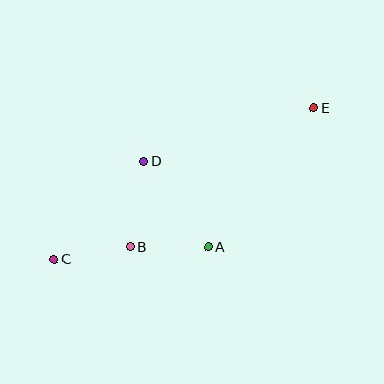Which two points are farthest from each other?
Points C and E are farthest from each other.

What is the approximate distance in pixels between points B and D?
The distance between B and D is approximately 87 pixels.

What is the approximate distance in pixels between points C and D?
The distance between C and D is approximately 132 pixels.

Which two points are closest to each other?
Points B and C are closest to each other.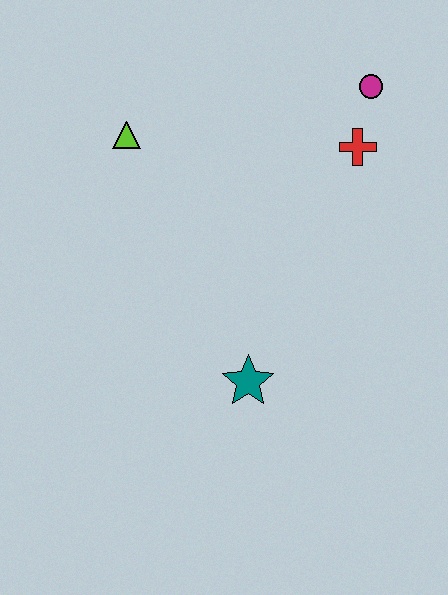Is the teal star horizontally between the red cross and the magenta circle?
No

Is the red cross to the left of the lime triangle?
No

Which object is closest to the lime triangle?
The red cross is closest to the lime triangle.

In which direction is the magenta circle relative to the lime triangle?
The magenta circle is to the right of the lime triangle.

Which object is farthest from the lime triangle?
The teal star is farthest from the lime triangle.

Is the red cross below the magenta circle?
Yes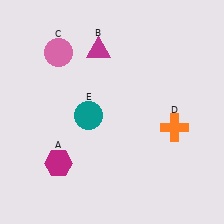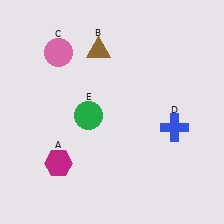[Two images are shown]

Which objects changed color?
B changed from magenta to brown. D changed from orange to blue. E changed from teal to green.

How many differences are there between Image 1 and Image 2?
There are 3 differences between the two images.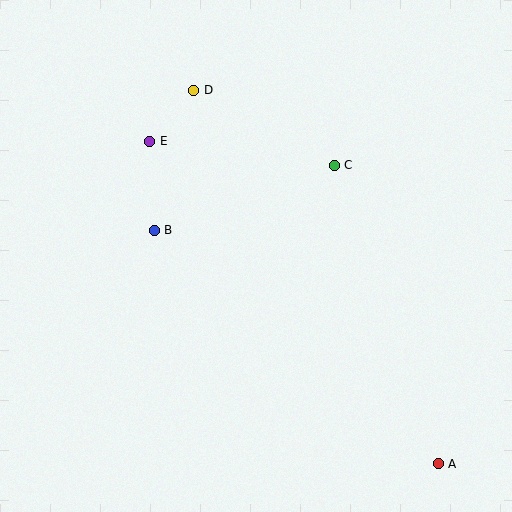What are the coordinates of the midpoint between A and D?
The midpoint between A and D is at (316, 277).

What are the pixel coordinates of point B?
Point B is at (154, 230).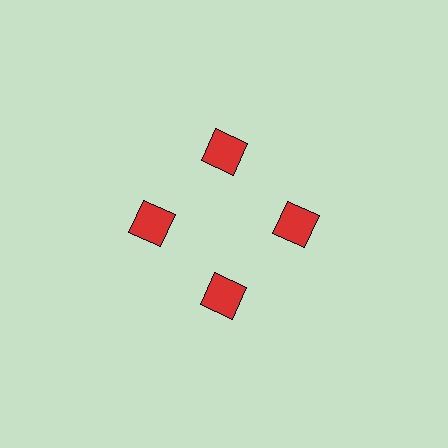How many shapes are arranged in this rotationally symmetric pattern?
There are 4 shapes, arranged in 4 groups of 1.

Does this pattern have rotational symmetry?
Yes, this pattern has 4-fold rotational symmetry. It looks the same after rotating 90 degrees around the center.